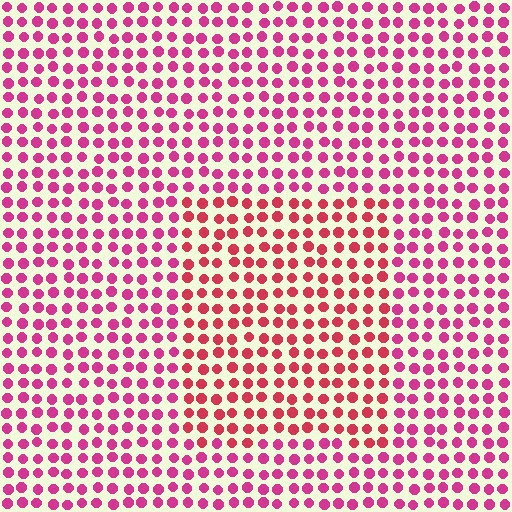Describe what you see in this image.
The image is filled with small magenta elements in a uniform arrangement. A rectangle-shaped region is visible where the elements are tinted to a slightly different hue, forming a subtle color boundary.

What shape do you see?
I see a rectangle.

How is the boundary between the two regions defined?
The boundary is defined purely by a slight shift in hue (about 25 degrees). Spacing, size, and orientation are identical on both sides.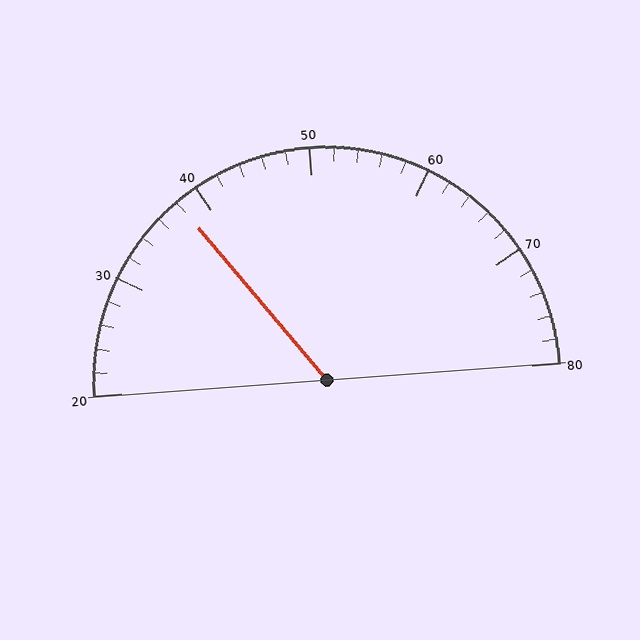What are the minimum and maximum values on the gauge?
The gauge ranges from 20 to 80.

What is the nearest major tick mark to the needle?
The nearest major tick mark is 40.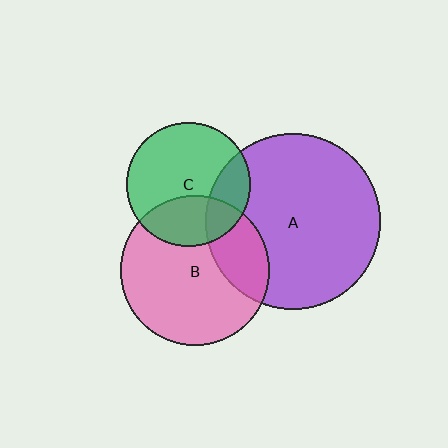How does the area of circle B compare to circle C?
Approximately 1.5 times.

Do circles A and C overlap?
Yes.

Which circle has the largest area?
Circle A (purple).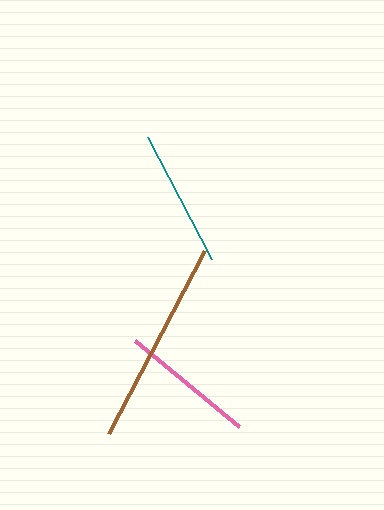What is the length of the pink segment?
The pink segment is approximately 135 pixels long.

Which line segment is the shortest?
The pink line is the shortest at approximately 135 pixels.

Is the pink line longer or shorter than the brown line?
The brown line is longer than the pink line.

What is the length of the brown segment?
The brown segment is approximately 207 pixels long.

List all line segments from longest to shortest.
From longest to shortest: brown, teal, pink.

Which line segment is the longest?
The brown line is the longest at approximately 207 pixels.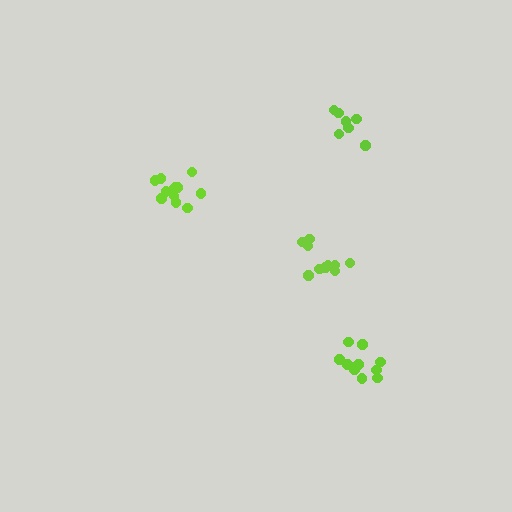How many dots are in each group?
Group 1: 12 dots, Group 2: 7 dots, Group 3: 10 dots, Group 4: 11 dots (40 total).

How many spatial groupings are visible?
There are 4 spatial groupings.